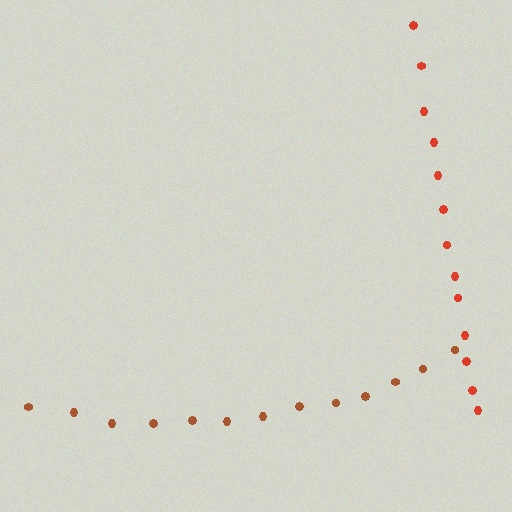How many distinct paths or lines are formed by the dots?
There are 2 distinct paths.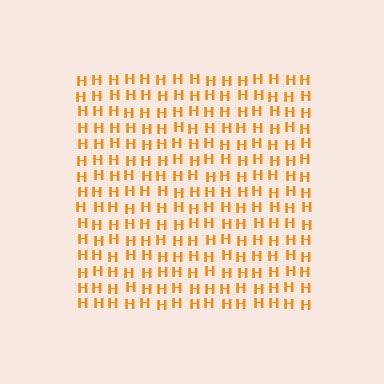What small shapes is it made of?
It is made of small letter H's.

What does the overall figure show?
The overall figure shows a square.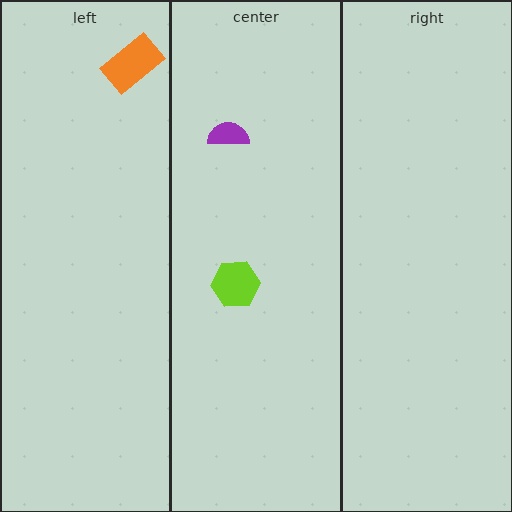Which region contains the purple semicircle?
The center region.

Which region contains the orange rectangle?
The left region.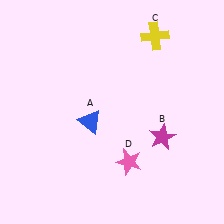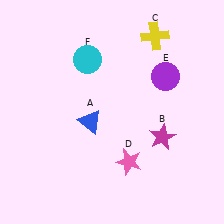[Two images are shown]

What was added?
A purple circle (E), a cyan circle (F) were added in Image 2.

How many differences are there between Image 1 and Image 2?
There are 2 differences between the two images.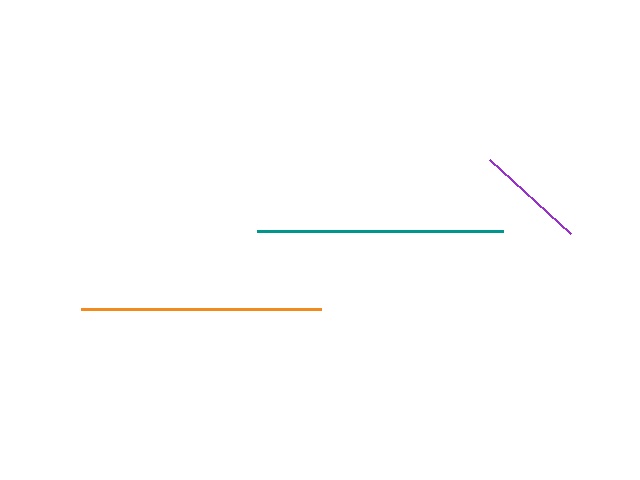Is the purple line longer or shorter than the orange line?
The orange line is longer than the purple line.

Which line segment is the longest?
The teal line is the longest at approximately 246 pixels.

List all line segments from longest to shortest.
From longest to shortest: teal, orange, purple.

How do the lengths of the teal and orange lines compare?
The teal and orange lines are approximately the same length.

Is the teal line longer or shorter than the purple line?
The teal line is longer than the purple line.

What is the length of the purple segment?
The purple segment is approximately 109 pixels long.